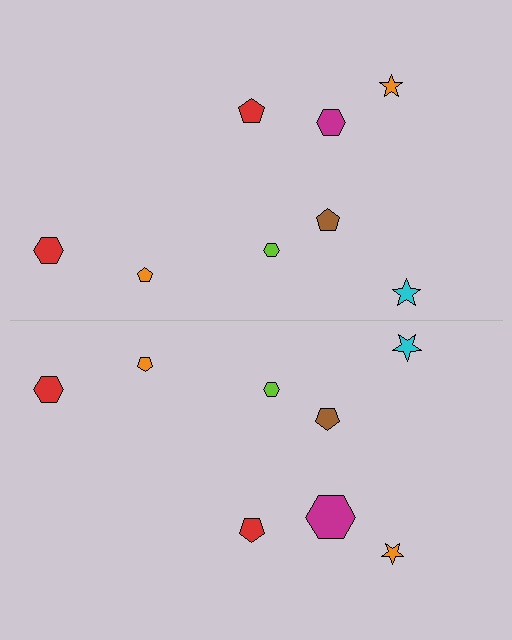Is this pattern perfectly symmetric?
No, the pattern is not perfectly symmetric. The magenta hexagon on the bottom side has a different size than its mirror counterpart.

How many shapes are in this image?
There are 16 shapes in this image.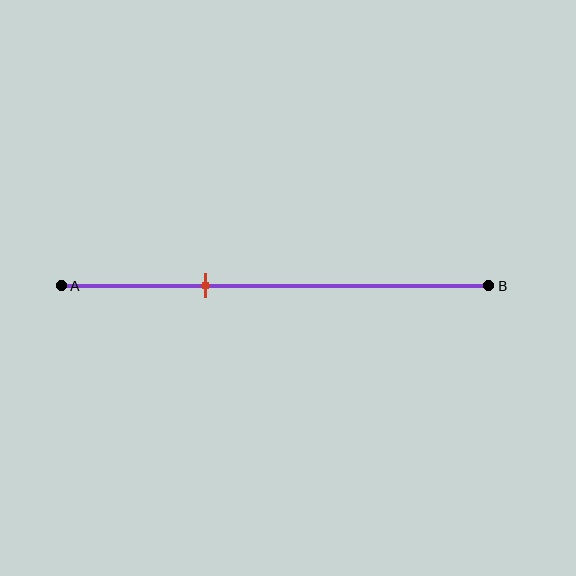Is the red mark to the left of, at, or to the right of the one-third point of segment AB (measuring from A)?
The red mark is approximately at the one-third point of segment AB.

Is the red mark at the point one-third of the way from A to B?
Yes, the mark is approximately at the one-third point.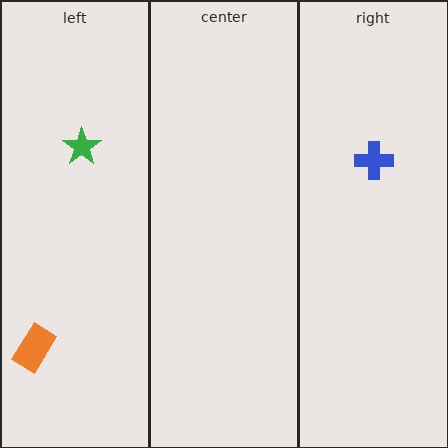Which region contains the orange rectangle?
The left region.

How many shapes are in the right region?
1.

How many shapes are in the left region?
2.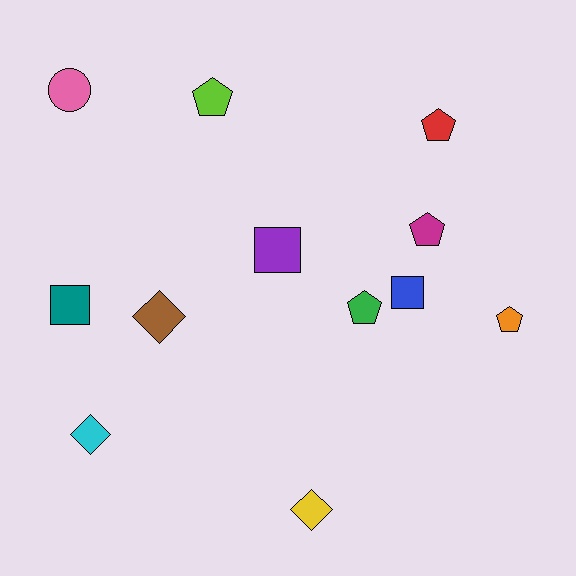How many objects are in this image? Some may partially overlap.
There are 12 objects.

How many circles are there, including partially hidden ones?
There is 1 circle.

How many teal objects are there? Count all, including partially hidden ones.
There is 1 teal object.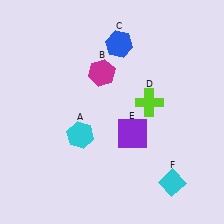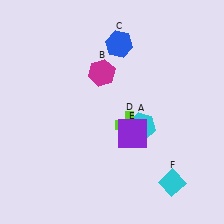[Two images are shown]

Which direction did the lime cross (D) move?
The lime cross (D) moved down.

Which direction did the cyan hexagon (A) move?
The cyan hexagon (A) moved right.